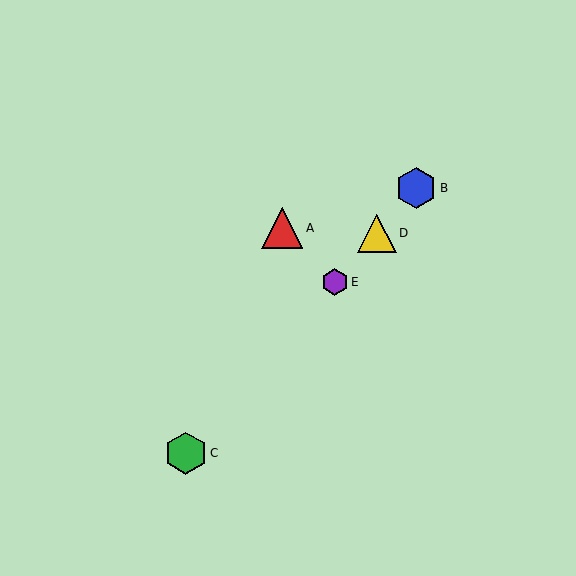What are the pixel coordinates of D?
Object D is at (377, 233).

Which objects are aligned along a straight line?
Objects B, C, D, E are aligned along a straight line.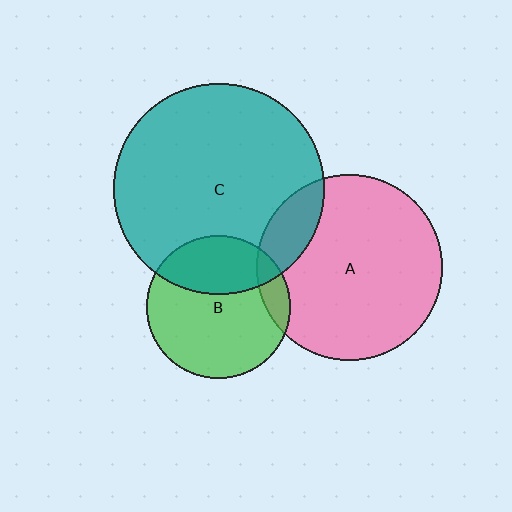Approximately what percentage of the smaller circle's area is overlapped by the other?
Approximately 15%.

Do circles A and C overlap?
Yes.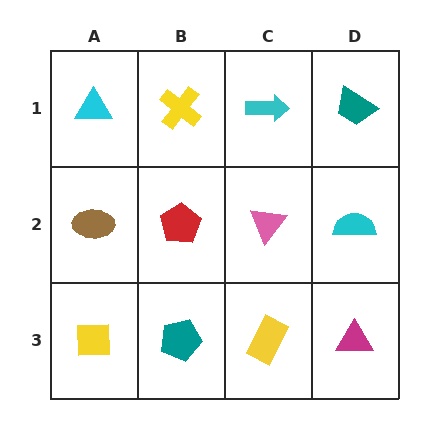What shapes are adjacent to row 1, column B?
A red pentagon (row 2, column B), a cyan triangle (row 1, column A), a cyan arrow (row 1, column C).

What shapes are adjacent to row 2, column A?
A cyan triangle (row 1, column A), a yellow square (row 3, column A), a red pentagon (row 2, column B).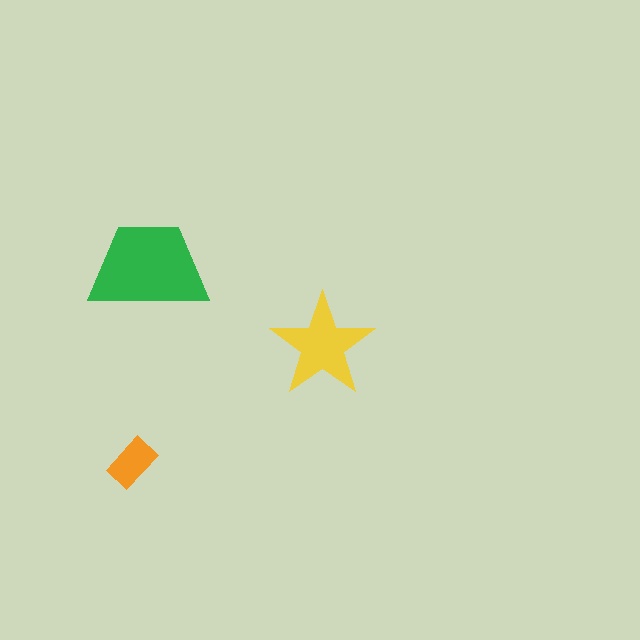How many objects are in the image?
There are 3 objects in the image.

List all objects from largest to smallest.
The green trapezoid, the yellow star, the orange rectangle.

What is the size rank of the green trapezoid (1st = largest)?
1st.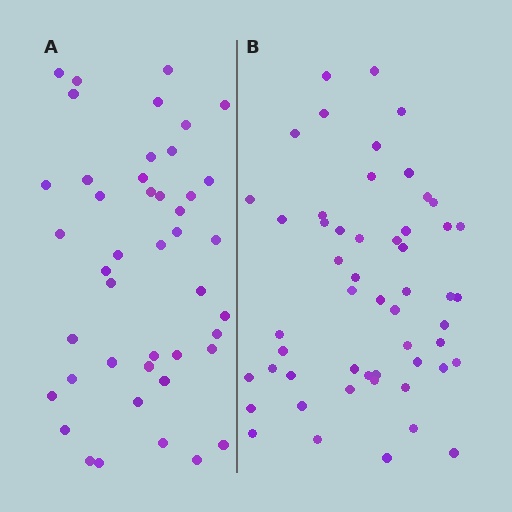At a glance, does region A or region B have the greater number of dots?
Region B (the right region) has more dots.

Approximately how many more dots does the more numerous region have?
Region B has roughly 8 or so more dots than region A.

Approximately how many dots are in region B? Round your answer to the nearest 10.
About 50 dots. (The exact count is 53, which rounds to 50.)